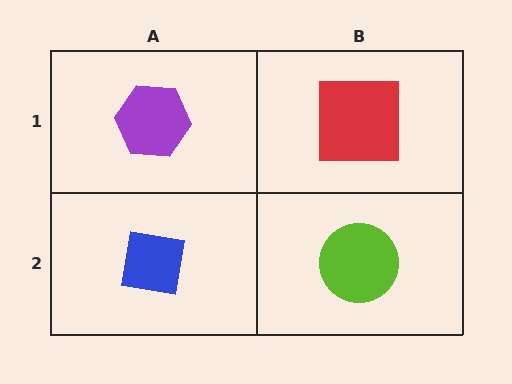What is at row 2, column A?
A blue square.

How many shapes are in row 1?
2 shapes.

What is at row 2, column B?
A lime circle.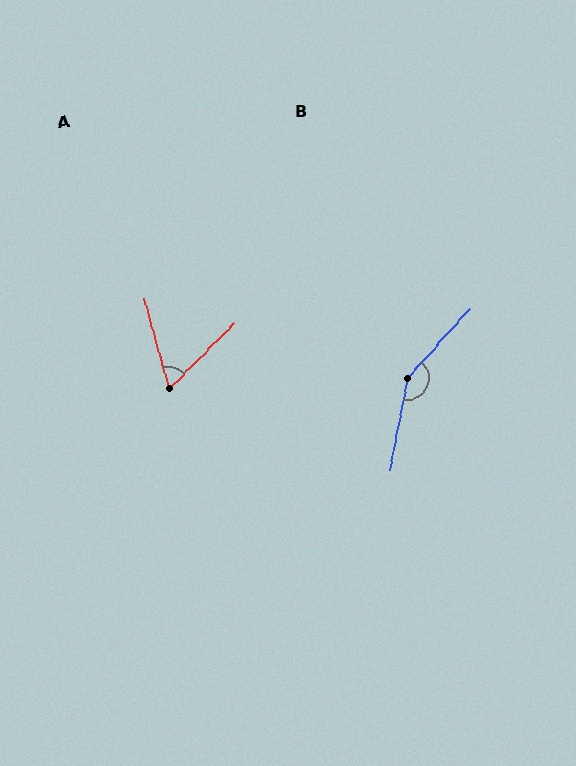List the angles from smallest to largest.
A (61°), B (149°).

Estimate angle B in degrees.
Approximately 149 degrees.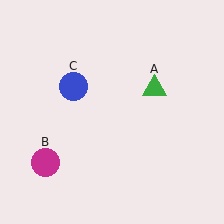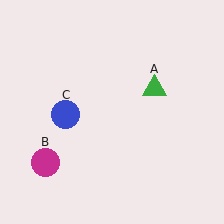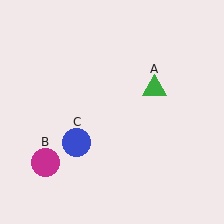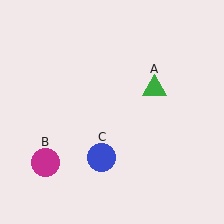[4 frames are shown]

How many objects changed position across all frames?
1 object changed position: blue circle (object C).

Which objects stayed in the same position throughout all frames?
Green triangle (object A) and magenta circle (object B) remained stationary.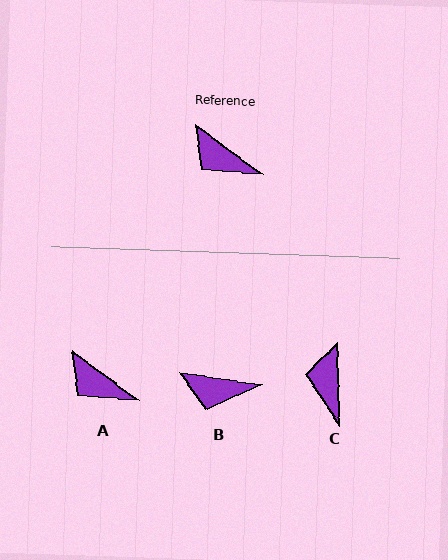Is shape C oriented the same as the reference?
No, it is off by about 52 degrees.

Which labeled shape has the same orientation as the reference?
A.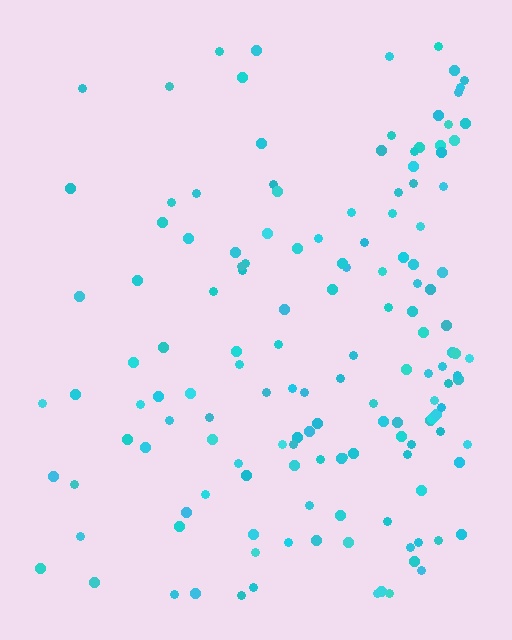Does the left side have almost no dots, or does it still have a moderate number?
Still a moderate number, just noticeably fewer than the right.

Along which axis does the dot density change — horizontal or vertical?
Horizontal.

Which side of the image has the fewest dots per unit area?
The left.